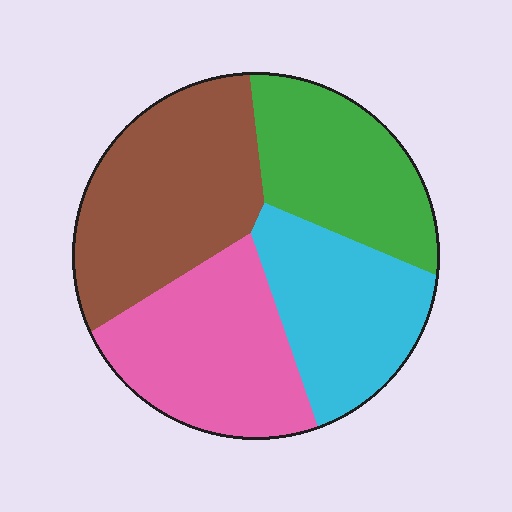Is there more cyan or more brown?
Brown.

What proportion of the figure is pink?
Pink takes up about one quarter (1/4) of the figure.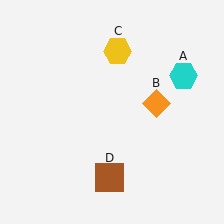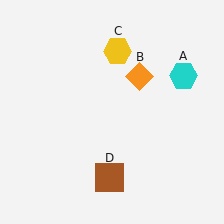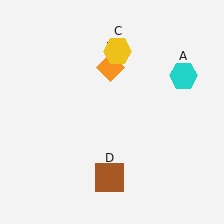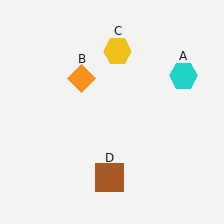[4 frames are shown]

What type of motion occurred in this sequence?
The orange diamond (object B) rotated counterclockwise around the center of the scene.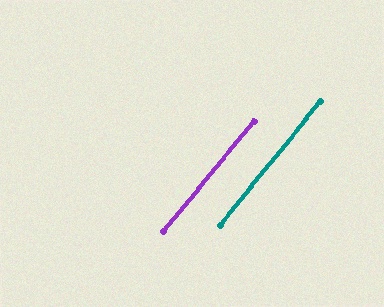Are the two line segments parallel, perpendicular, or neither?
Parallel — their directions differ by only 0.6°.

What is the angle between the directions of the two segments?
Approximately 1 degree.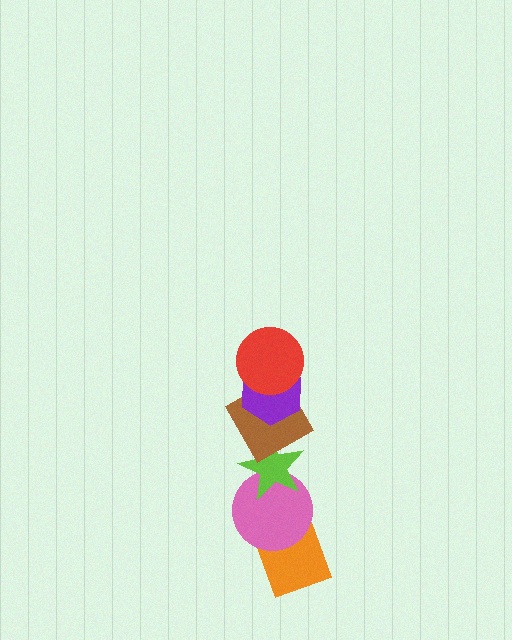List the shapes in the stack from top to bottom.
From top to bottom: the red circle, the purple hexagon, the brown square, the lime star, the pink circle, the orange diamond.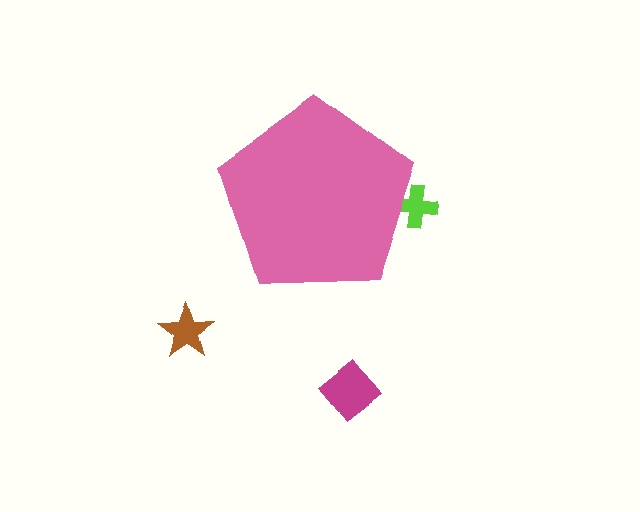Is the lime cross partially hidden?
Yes, the lime cross is partially hidden behind the pink pentagon.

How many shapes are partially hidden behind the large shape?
1 shape is partially hidden.